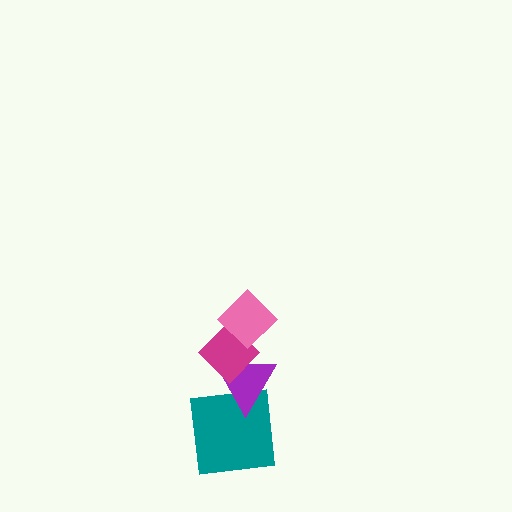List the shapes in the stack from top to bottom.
From top to bottom: the pink diamond, the magenta diamond, the purple triangle, the teal square.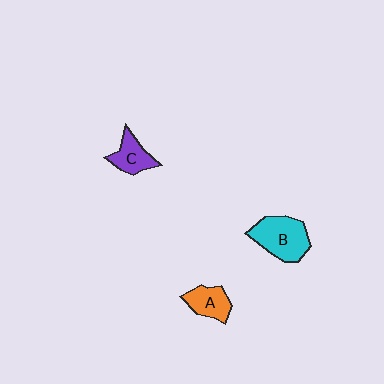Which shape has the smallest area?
Shape C (purple).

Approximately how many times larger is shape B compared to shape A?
Approximately 1.7 times.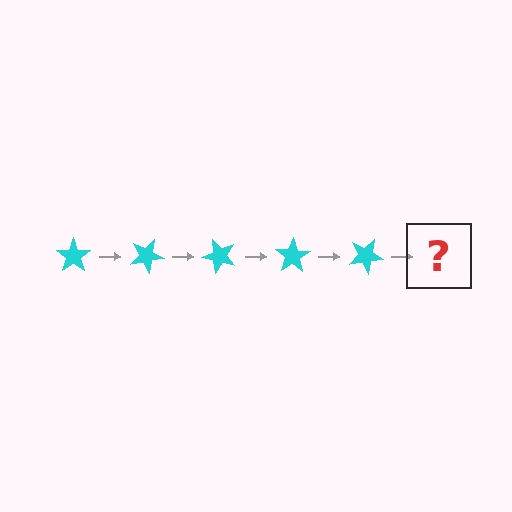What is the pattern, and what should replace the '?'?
The pattern is that the star rotates 25 degrees each step. The '?' should be a cyan star rotated 125 degrees.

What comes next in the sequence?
The next element should be a cyan star rotated 125 degrees.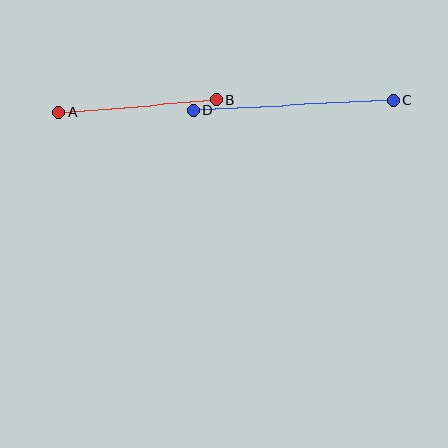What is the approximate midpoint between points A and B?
The midpoint is at approximately (137, 106) pixels.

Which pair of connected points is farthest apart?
Points C and D are farthest apart.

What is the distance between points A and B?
The distance is approximately 158 pixels.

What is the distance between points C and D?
The distance is approximately 200 pixels.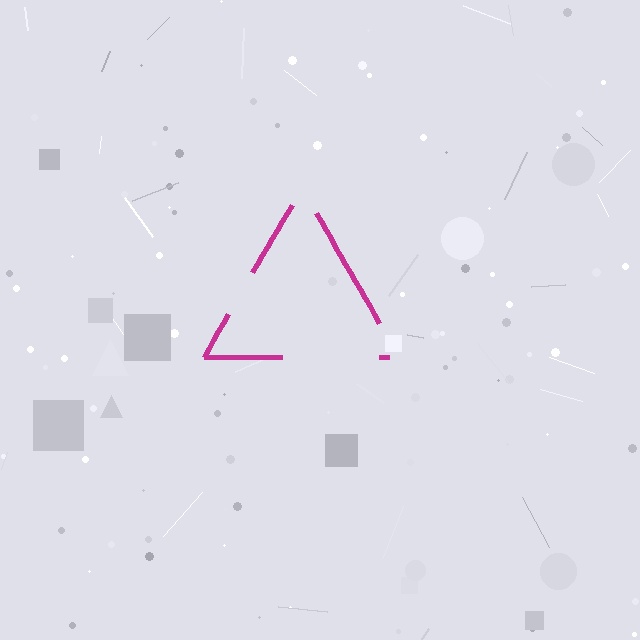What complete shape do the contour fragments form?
The contour fragments form a triangle.